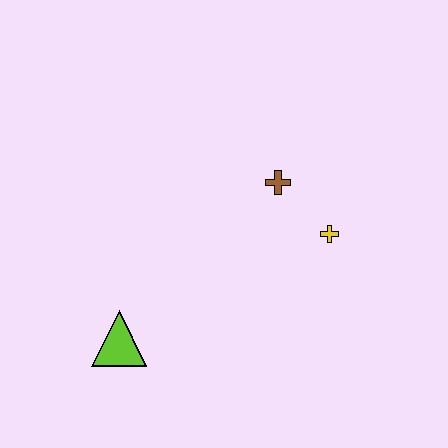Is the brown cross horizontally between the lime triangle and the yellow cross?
Yes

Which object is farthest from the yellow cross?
The lime triangle is farthest from the yellow cross.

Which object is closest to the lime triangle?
The brown cross is closest to the lime triangle.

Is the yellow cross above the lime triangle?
Yes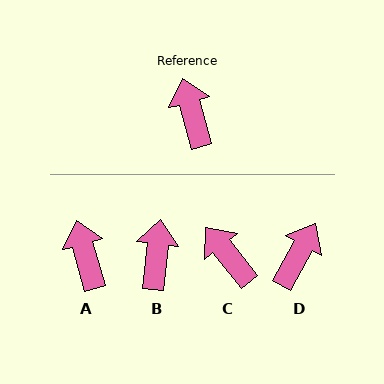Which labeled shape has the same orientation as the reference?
A.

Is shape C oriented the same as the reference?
No, it is off by about 23 degrees.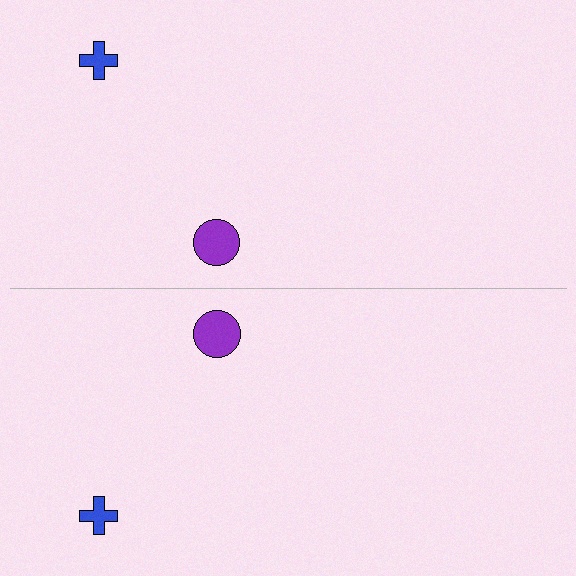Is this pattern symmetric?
Yes, this pattern has bilateral (reflection) symmetry.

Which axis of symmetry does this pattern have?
The pattern has a horizontal axis of symmetry running through the center of the image.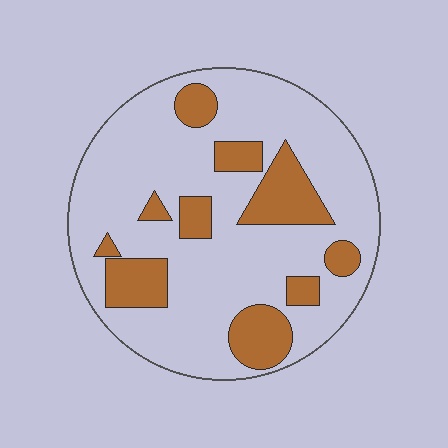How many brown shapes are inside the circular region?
10.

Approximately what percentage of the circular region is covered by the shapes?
Approximately 25%.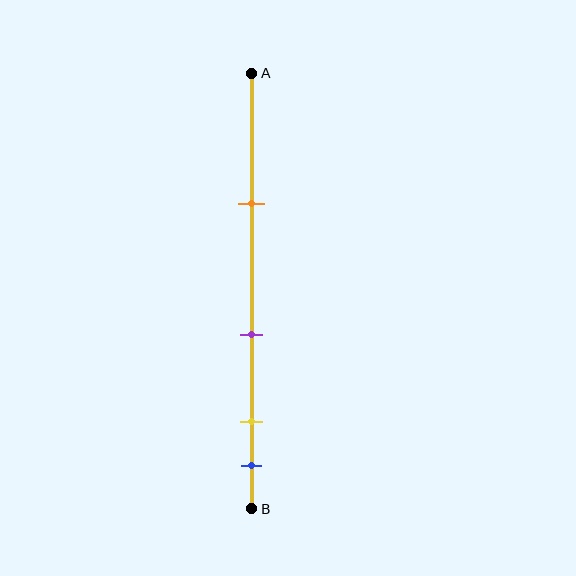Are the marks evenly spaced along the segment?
No, the marks are not evenly spaced.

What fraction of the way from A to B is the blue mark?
The blue mark is approximately 90% (0.9) of the way from A to B.